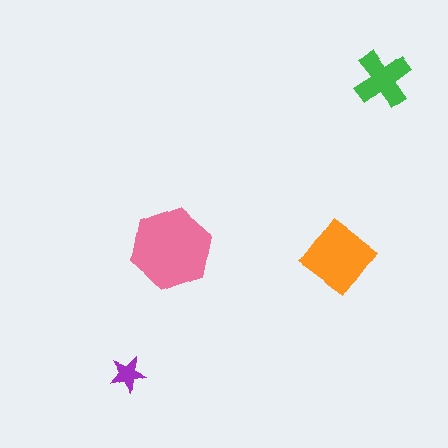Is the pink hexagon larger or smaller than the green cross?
Larger.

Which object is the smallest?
The purple star.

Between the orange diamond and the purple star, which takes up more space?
The orange diamond.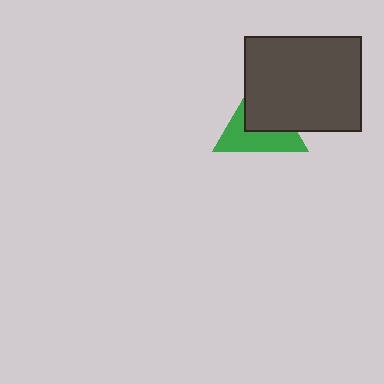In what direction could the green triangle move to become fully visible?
The green triangle could move toward the lower-left. That would shift it out from behind the dark gray rectangle entirely.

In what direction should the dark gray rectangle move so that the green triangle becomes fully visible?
The dark gray rectangle should move toward the upper-right. That is the shortest direction to clear the overlap and leave the green triangle fully visible.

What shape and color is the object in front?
The object in front is a dark gray rectangle.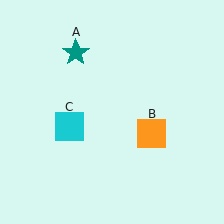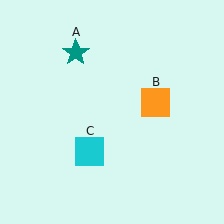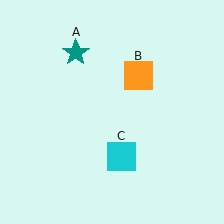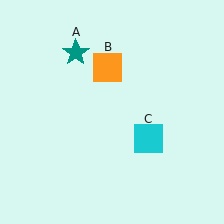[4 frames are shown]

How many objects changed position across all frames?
2 objects changed position: orange square (object B), cyan square (object C).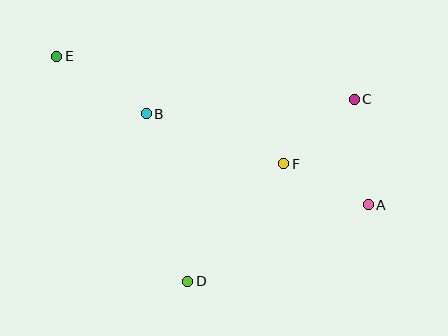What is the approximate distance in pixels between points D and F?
The distance between D and F is approximately 152 pixels.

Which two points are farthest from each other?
Points A and E are farthest from each other.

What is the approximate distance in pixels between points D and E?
The distance between D and E is approximately 261 pixels.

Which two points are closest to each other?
Points A and F are closest to each other.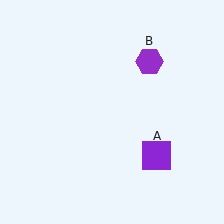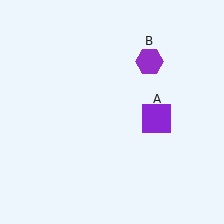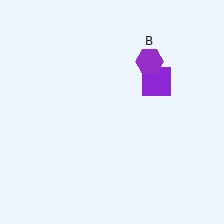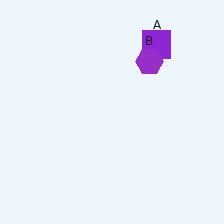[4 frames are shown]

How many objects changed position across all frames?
1 object changed position: purple square (object A).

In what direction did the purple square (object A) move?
The purple square (object A) moved up.